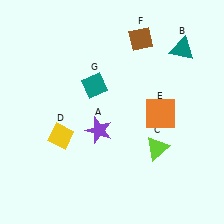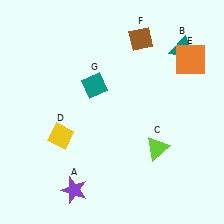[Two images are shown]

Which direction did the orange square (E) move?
The orange square (E) moved up.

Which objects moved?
The objects that moved are: the purple star (A), the orange square (E).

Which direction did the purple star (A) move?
The purple star (A) moved down.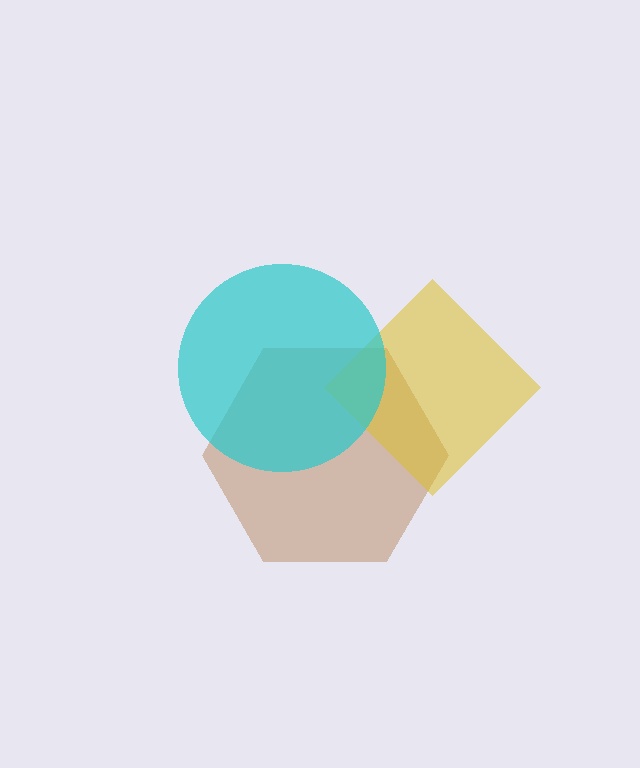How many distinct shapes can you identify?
There are 3 distinct shapes: a brown hexagon, a yellow diamond, a cyan circle.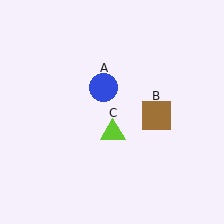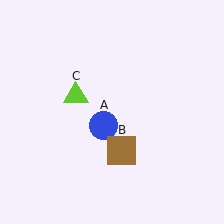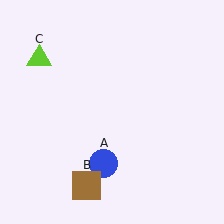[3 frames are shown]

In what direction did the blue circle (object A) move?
The blue circle (object A) moved down.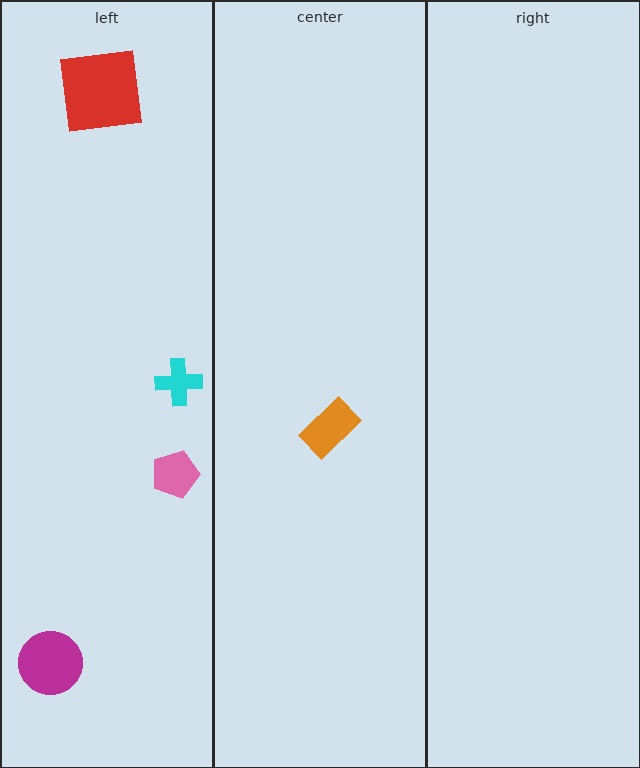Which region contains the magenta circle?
The left region.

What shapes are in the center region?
The orange rectangle.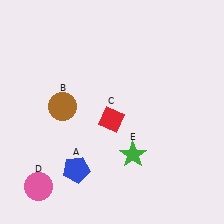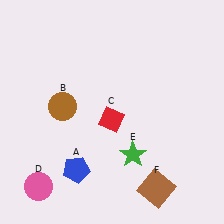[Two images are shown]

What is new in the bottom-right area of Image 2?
A brown square (F) was added in the bottom-right area of Image 2.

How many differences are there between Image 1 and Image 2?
There is 1 difference between the two images.